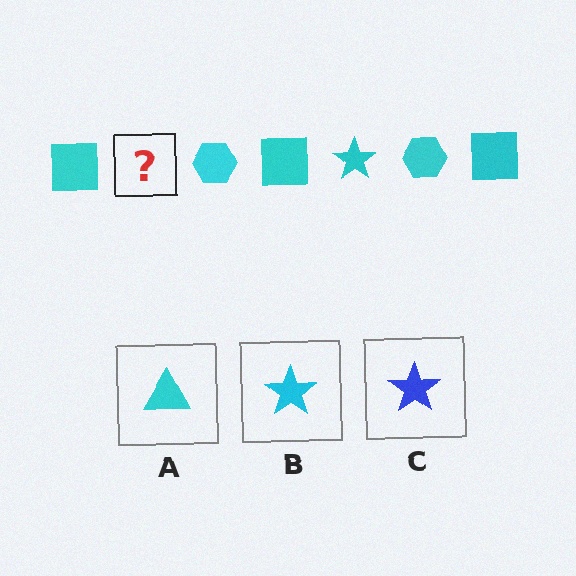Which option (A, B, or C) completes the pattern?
B.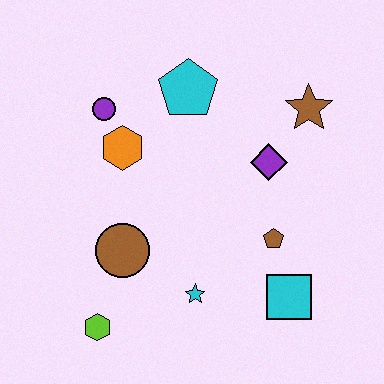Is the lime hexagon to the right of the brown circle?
No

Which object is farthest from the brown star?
The lime hexagon is farthest from the brown star.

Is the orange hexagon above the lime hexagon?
Yes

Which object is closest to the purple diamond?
The brown star is closest to the purple diamond.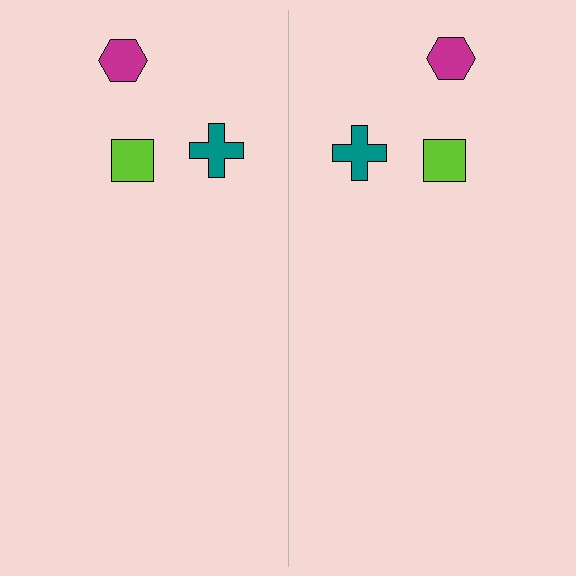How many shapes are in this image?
There are 6 shapes in this image.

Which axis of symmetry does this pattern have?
The pattern has a vertical axis of symmetry running through the center of the image.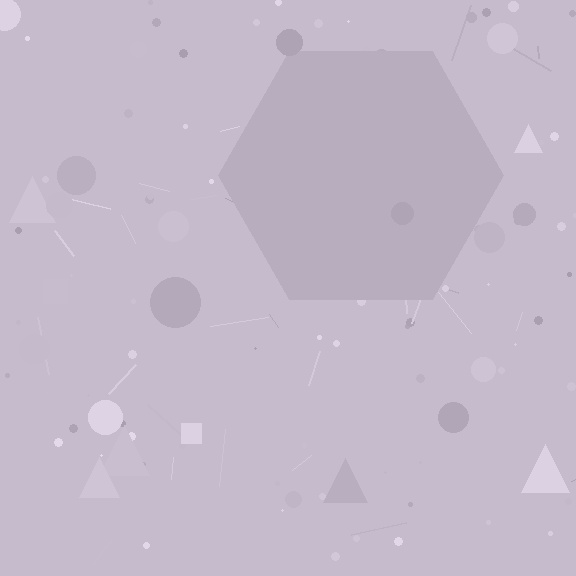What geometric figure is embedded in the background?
A hexagon is embedded in the background.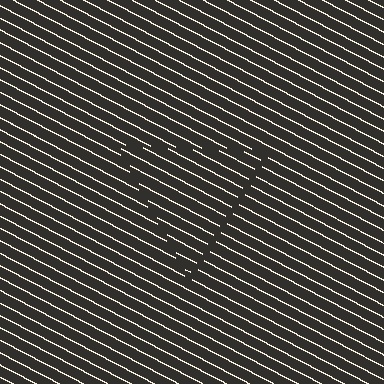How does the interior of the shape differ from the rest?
The interior of the shape contains the same grating, shifted by half a period — the contour is defined by the phase discontinuity where line-ends from the inner and outer gratings abut.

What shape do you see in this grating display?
An illusory triangle. The interior of the shape contains the same grating, shifted by half a period — the contour is defined by the phase discontinuity where line-ends from the inner and outer gratings abut.